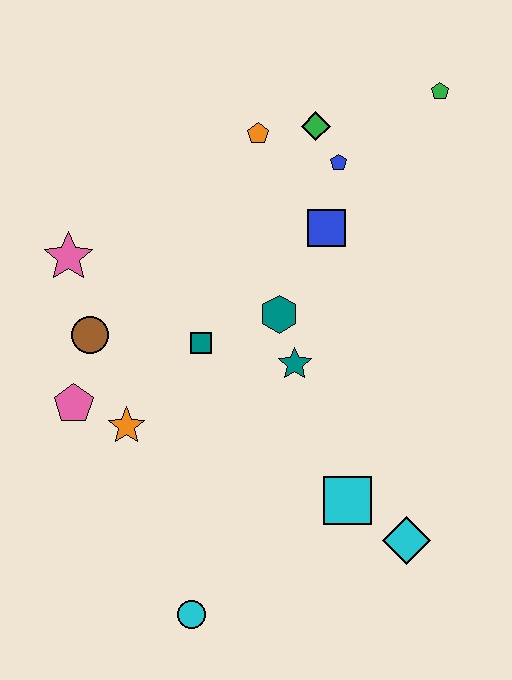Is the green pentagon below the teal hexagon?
No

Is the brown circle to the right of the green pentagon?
No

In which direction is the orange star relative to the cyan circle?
The orange star is above the cyan circle.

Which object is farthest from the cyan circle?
The green pentagon is farthest from the cyan circle.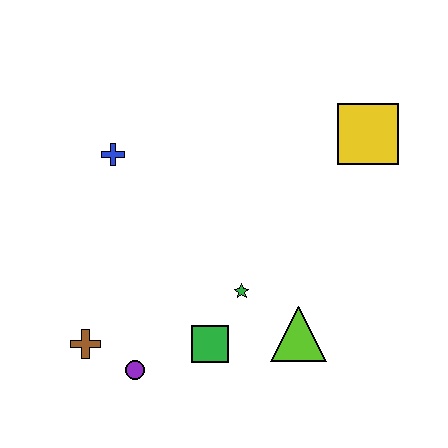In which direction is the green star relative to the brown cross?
The green star is to the right of the brown cross.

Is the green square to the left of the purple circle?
No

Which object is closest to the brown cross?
The purple circle is closest to the brown cross.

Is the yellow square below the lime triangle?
No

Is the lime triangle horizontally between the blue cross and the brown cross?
No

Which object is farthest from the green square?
The yellow square is farthest from the green square.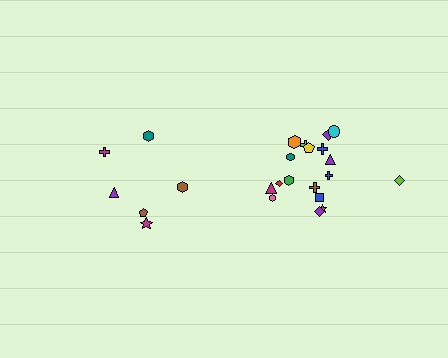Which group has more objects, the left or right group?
The right group.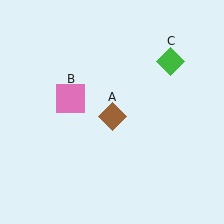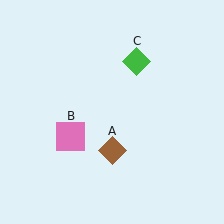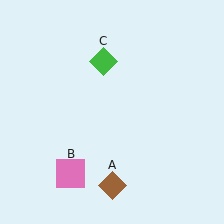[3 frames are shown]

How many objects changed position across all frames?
3 objects changed position: brown diamond (object A), pink square (object B), green diamond (object C).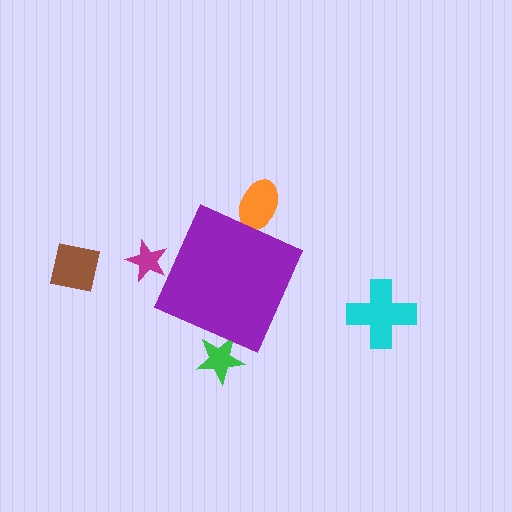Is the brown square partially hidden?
No, the brown square is fully visible.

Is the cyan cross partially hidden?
No, the cyan cross is fully visible.